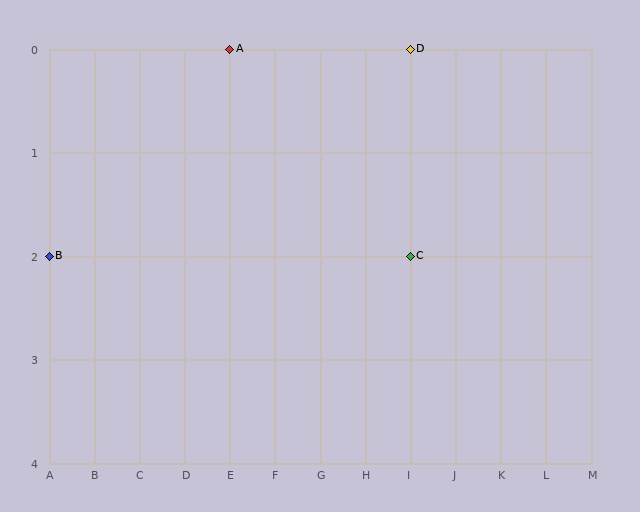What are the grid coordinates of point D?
Point D is at grid coordinates (I, 0).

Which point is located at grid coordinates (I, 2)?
Point C is at (I, 2).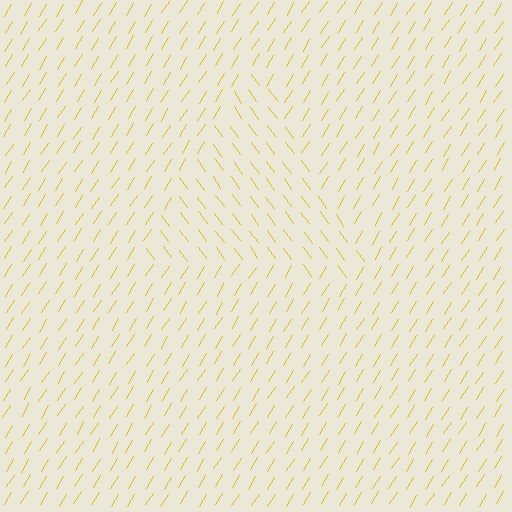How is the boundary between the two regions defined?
The boundary is defined purely by a change in line orientation (approximately 67 degrees difference). All lines are the same color and thickness.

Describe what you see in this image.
The image is filled with small yellow line segments. A triangle region in the image has lines oriented differently from the surrounding lines, creating a visible texture boundary.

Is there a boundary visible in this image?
Yes, there is a texture boundary formed by a change in line orientation.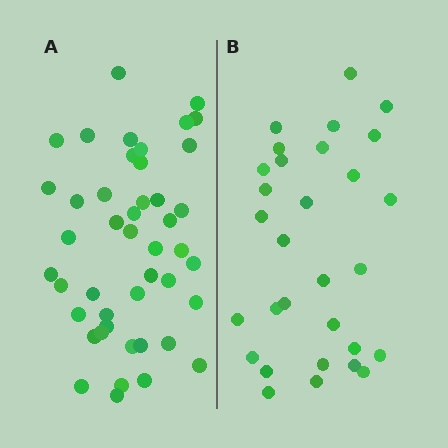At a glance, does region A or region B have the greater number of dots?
Region A (the left region) has more dots.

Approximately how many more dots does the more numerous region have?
Region A has approximately 15 more dots than region B.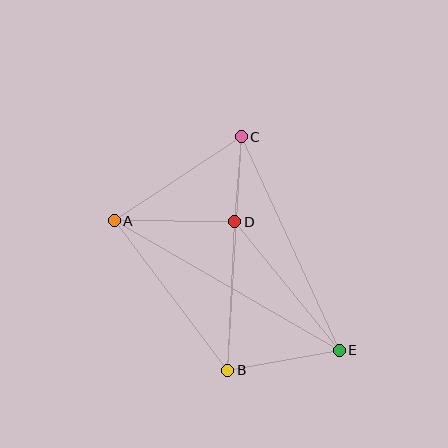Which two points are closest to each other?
Points C and D are closest to each other.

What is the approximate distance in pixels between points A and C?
The distance between A and C is approximately 152 pixels.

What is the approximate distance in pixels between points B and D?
The distance between B and D is approximately 149 pixels.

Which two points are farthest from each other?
Points A and E are farthest from each other.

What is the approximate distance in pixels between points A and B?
The distance between A and B is approximately 188 pixels.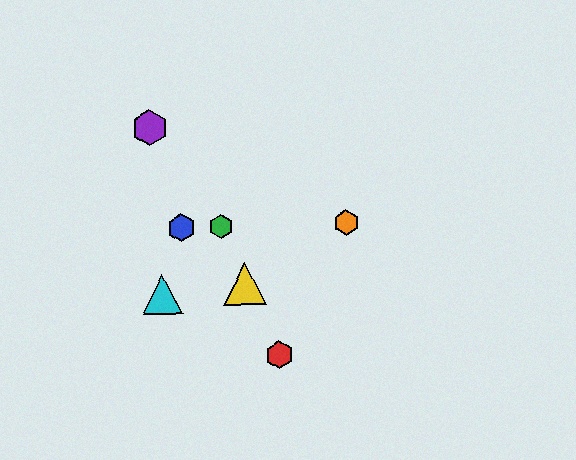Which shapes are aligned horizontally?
The blue hexagon, the green hexagon, the orange hexagon are aligned horizontally.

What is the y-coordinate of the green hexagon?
The green hexagon is at y≈226.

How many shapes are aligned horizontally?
3 shapes (the blue hexagon, the green hexagon, the orange hexagon) are aligned horizontally.